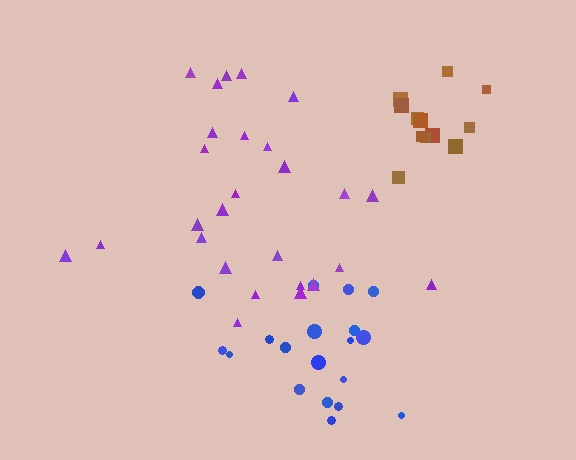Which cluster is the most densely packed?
Brown.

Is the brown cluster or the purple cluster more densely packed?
Brown.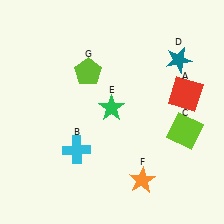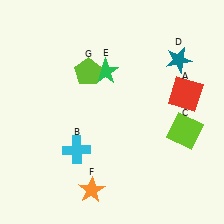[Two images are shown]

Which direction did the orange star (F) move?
The orange star (F) moved left.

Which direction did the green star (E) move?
The green star (E) moved up.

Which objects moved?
The objects that moved are: the green star (E), the orange star (F).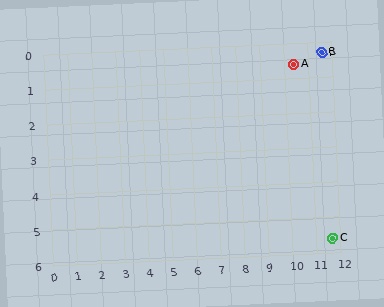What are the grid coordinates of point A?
Point A is at approximately (10.4, 0.6).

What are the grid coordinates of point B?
Point B is at approximately (11.6, 0.3).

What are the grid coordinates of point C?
Point C is at approximately (11.7, 5.6).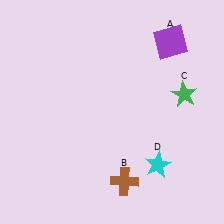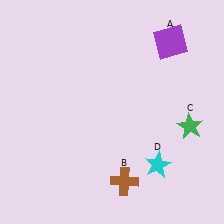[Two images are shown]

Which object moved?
The green star (C) moved down.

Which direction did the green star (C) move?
The green star (C) moved down.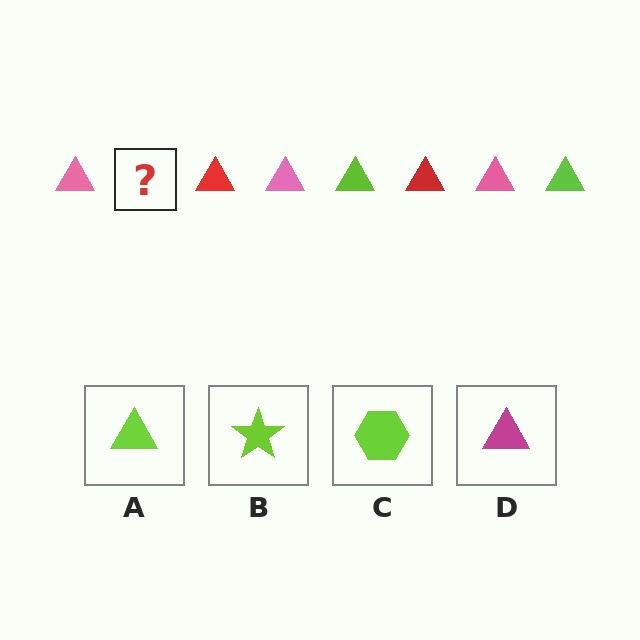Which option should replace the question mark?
Option A.